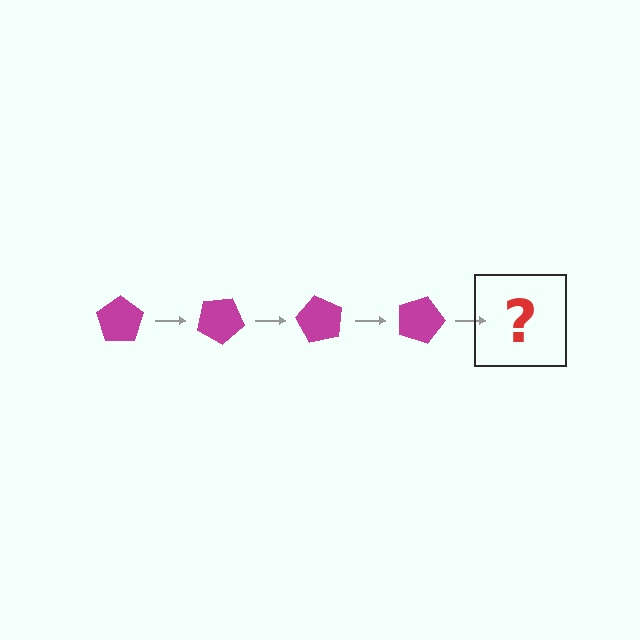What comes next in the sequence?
The next element should be a magenta pentagon rotated 120 degrees.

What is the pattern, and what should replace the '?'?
The pattern is that the pentagon rotates 30 degrees each step. The '?' should be a magenta pentagon rotated 120 degrees.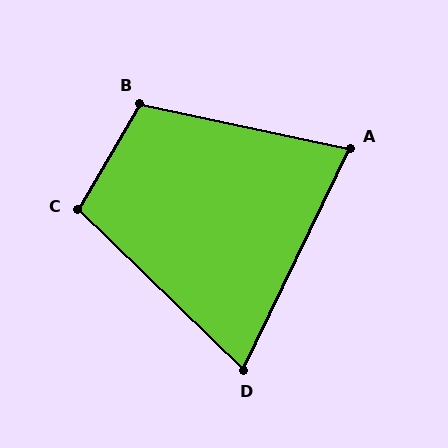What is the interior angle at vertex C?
Approximately 104 degrees (obtuse).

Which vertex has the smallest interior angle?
D, at approximately 72 degrees.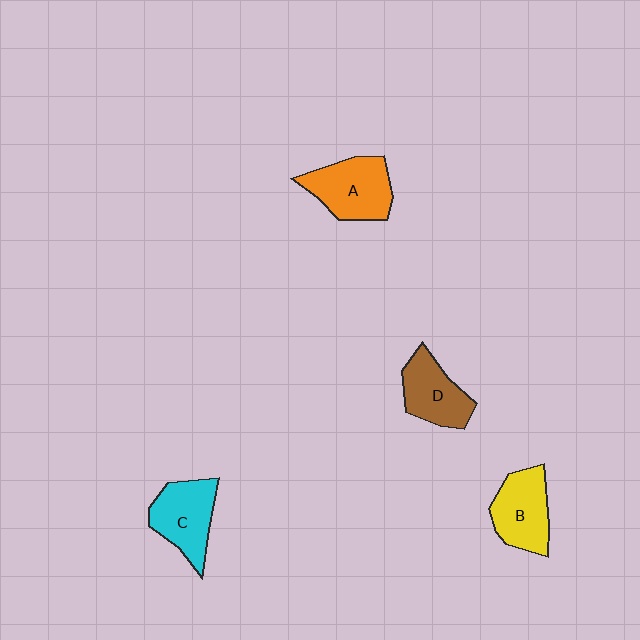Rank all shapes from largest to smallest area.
From largest to smallest: A (orange), C (cyan), B (yellow), D (brown).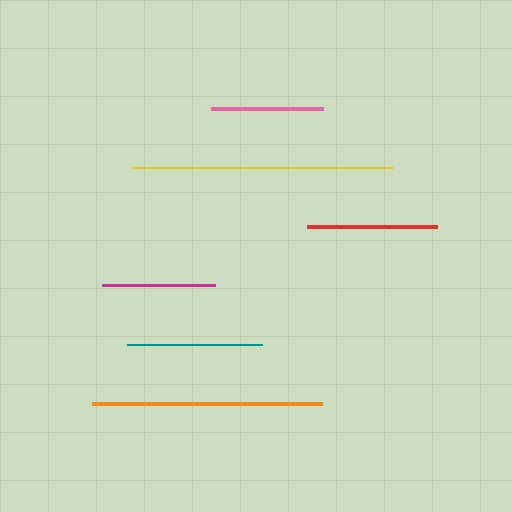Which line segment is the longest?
The yellow line is the longest at approximately 262 pixels.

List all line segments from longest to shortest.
From longest to shortest: yellow, orange, teal, red, magenta, pink.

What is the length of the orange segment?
The orange segment is approximately 230 pixels long.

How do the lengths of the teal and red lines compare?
The teal and red lines are approximately the same length.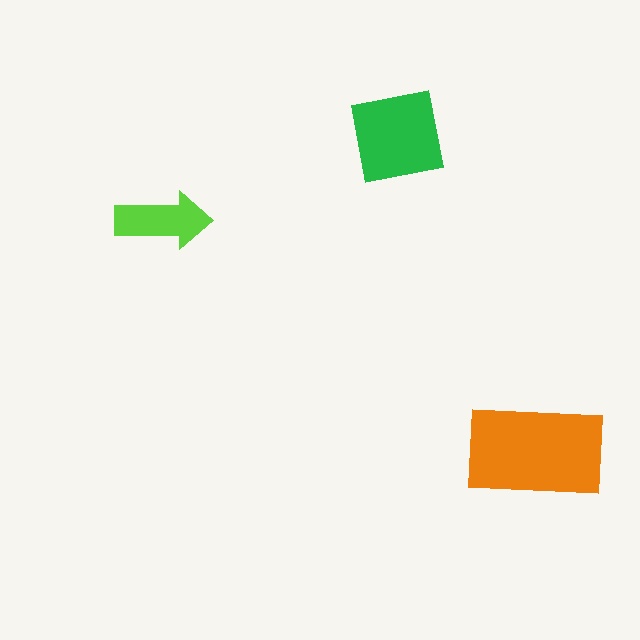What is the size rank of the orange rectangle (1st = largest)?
1st.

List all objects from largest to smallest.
The orange rectangle, the green square, the lime arrow.